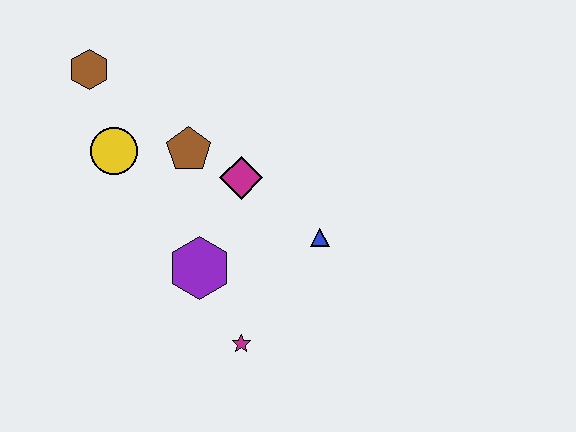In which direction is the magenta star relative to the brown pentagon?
The magenta star is below the brown pentagon.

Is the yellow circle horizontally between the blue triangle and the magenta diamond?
No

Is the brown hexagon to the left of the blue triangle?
Yes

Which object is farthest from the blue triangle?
The brown hexagon is farthest from the blue triangle.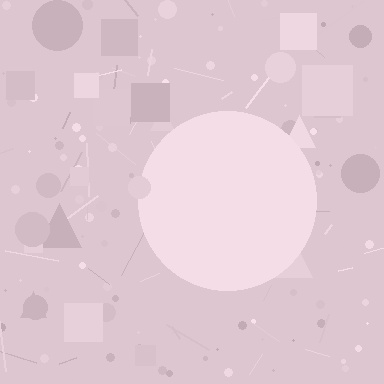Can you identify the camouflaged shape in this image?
The camouflaged shape is a circle.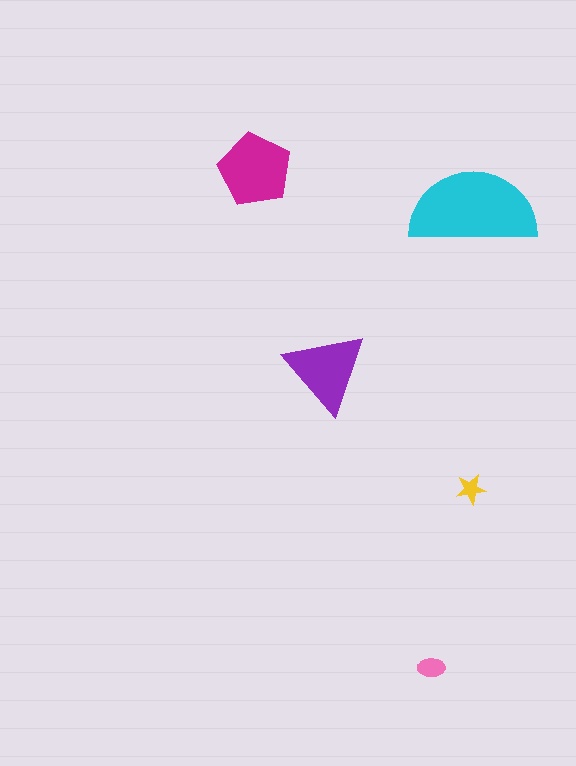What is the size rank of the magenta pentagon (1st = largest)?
2nd.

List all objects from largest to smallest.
The cyan semicircle, the magenta pentagon, the purple triangle, the pink ellipse, the yellow star.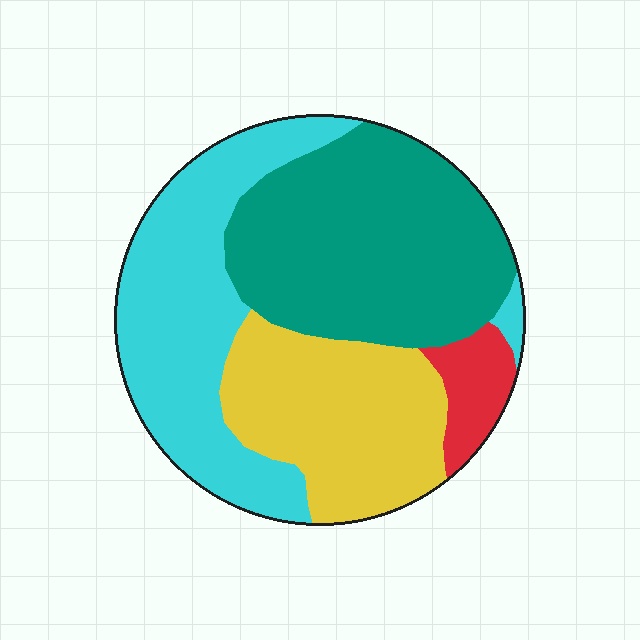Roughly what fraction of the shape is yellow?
Yellow covers around 25% of the shape.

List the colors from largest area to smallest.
From largest to smallest: teal, cyan, yellow, red.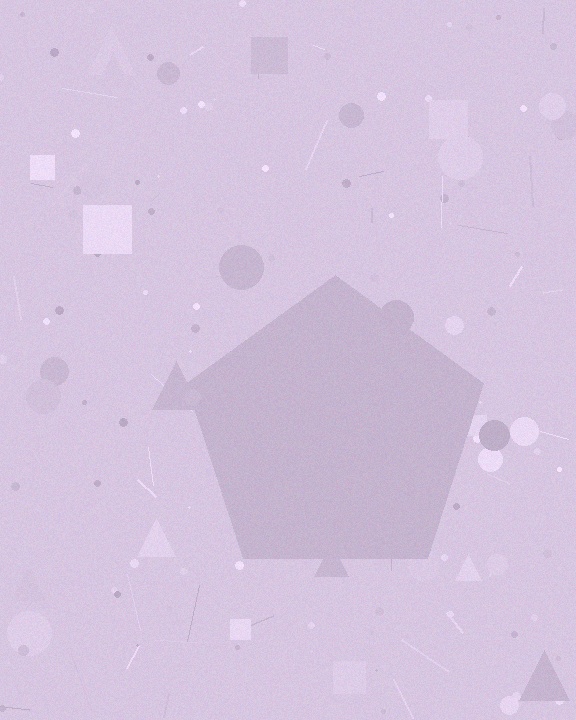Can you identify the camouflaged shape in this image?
The camouflaged shape is a pentagon.